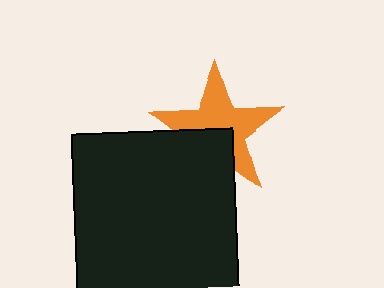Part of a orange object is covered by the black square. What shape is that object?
It is a star.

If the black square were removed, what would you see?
You would see the complete orange star.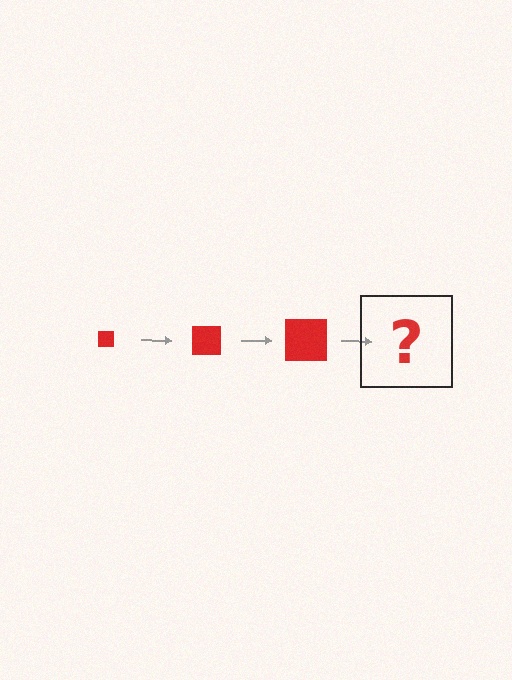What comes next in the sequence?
The next element should be a red square, larger than the previous one.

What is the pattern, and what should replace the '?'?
The pattern is that the square gets progressively larger each step. The '?' should be a red square, larger than the previous one.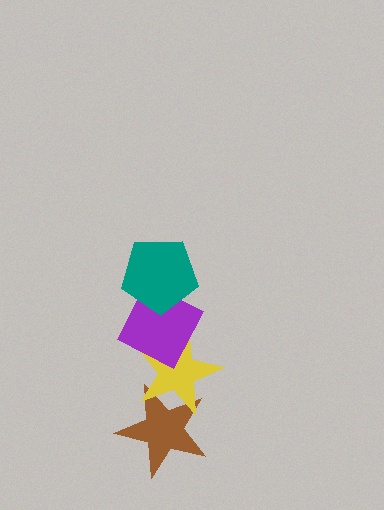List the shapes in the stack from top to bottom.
From top to bottom: the teal pentagon, the purple diamond, the yellow star, the brown star.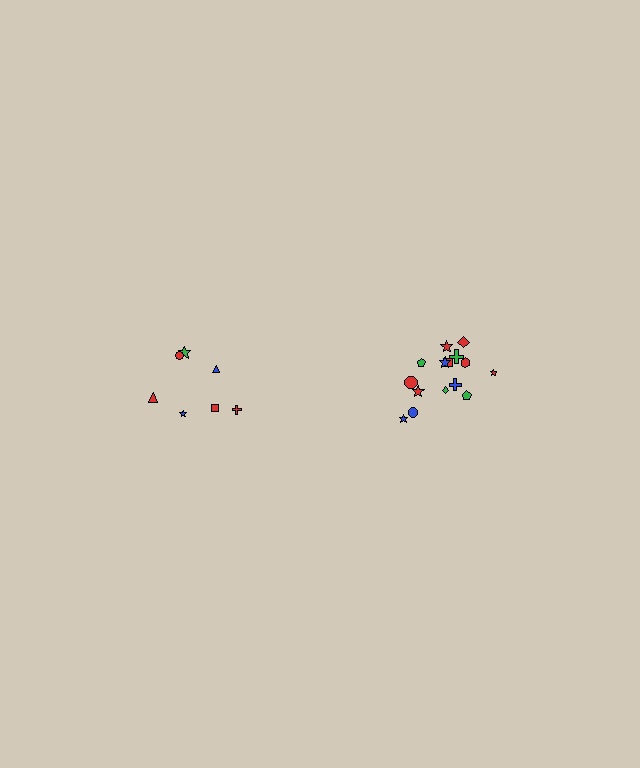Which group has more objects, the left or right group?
The right group.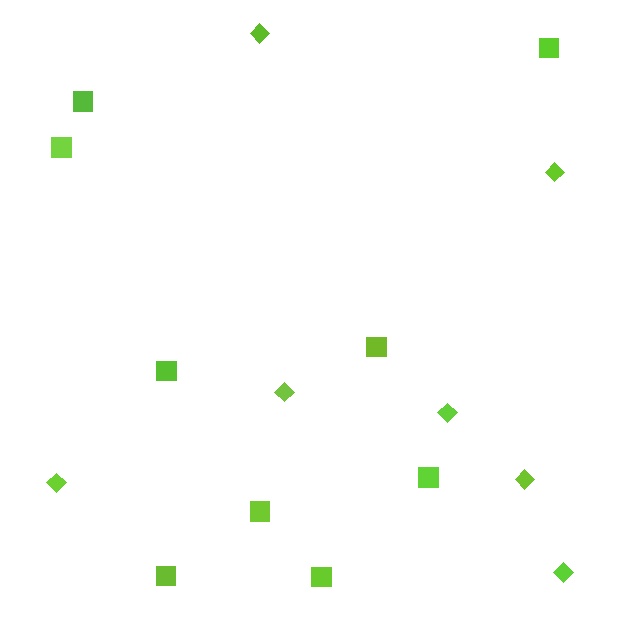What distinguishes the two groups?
There are 2 groups: one group of diamonds (7) and one group of squares (9).